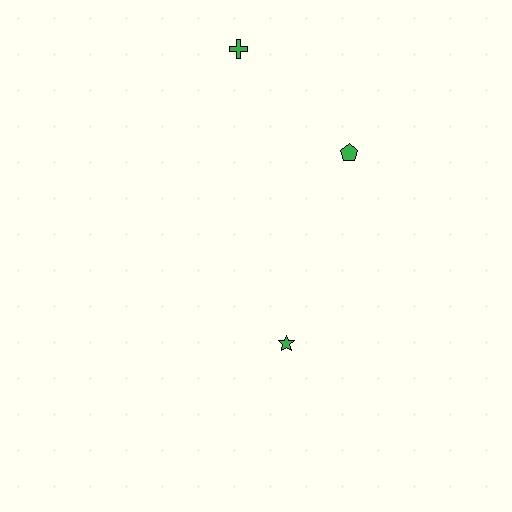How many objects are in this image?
There are 3 objects.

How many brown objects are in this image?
There are no brown objects.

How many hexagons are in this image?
There are no hexagons.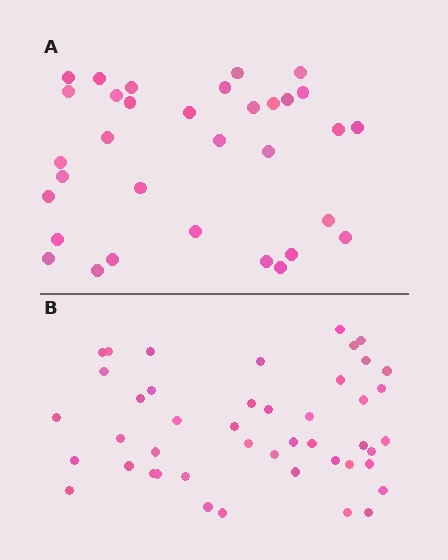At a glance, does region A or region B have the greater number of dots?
Region B (the bottom region) has more dots.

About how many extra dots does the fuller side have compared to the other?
Region B has roughly 12 or so more dots than region A.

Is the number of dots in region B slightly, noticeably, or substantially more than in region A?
Region B has noticeably more, but not dramatically so. The ratio is roughly 1.4 to 1.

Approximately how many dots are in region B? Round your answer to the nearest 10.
About 40 dots. (The exact count is 45, which rounds to 40.)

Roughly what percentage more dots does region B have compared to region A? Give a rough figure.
About 35% more.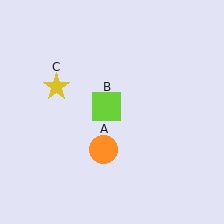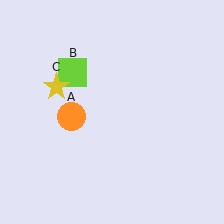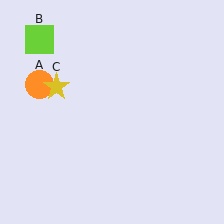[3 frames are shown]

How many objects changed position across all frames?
2 objects changed position: orange circle (object A), lime square (object B).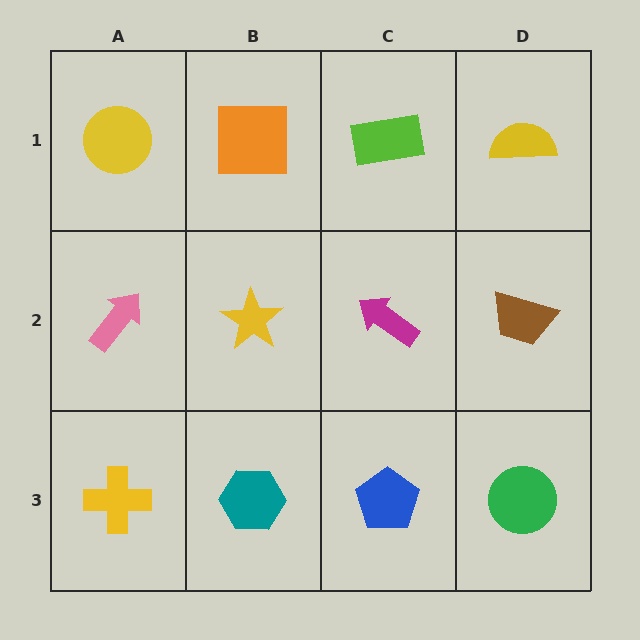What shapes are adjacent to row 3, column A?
A pink arrow (row 2, column A), a teal hexagon (row 3, column B).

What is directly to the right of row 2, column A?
A yellow star.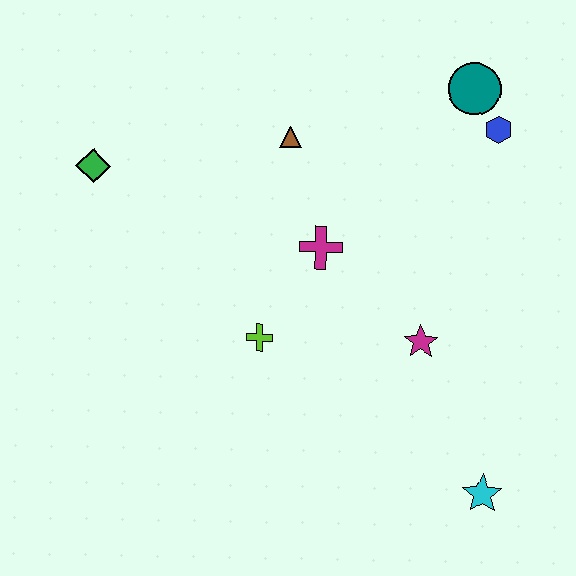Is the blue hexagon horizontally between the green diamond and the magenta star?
No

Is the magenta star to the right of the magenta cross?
Yes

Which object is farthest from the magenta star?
The green diamond is farthest from the magenta star.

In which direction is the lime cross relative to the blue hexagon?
The lime cross is to the left of the blue hexagon.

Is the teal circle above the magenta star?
Yes